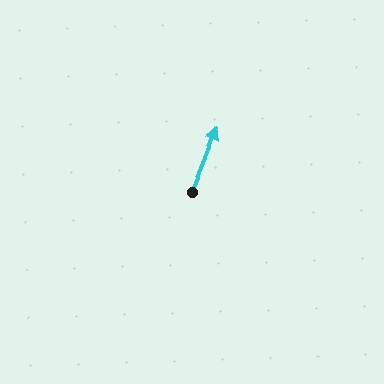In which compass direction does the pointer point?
Northeast.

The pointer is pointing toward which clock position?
Roughly 1 o'clock.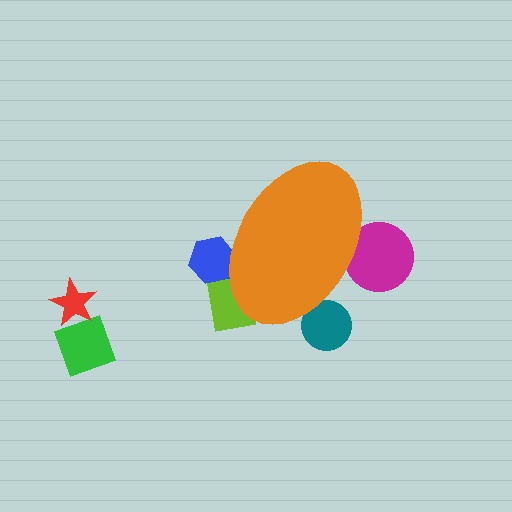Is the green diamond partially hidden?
No, the green diamond is fully visible.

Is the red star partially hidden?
No, the red star is fully visible.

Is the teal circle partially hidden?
Yes, the teal circle is partially hidden behind the orange ellipse.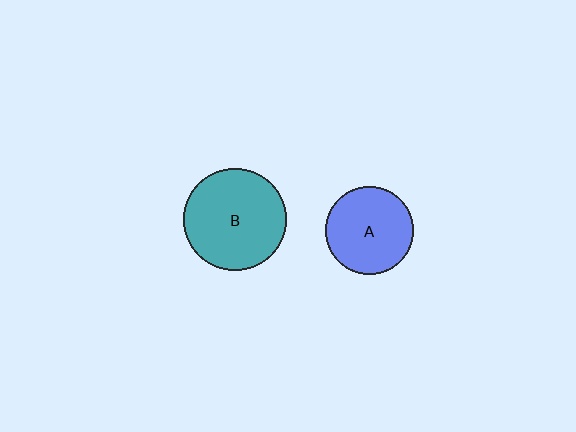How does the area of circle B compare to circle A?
Approximately 1.4 times.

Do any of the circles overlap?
No, none of the circles overlap.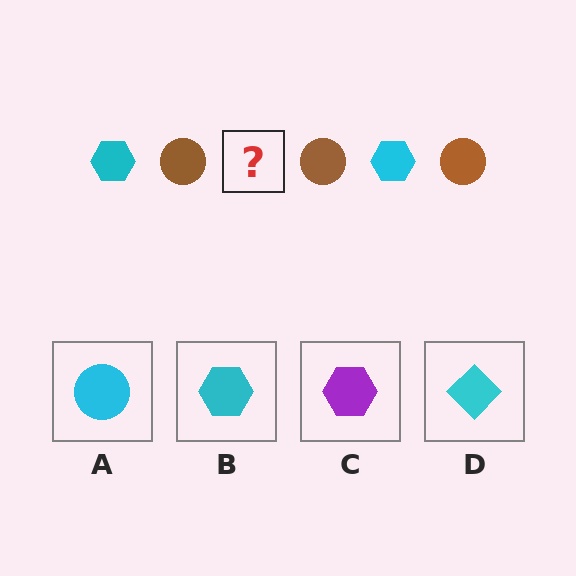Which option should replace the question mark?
Option B.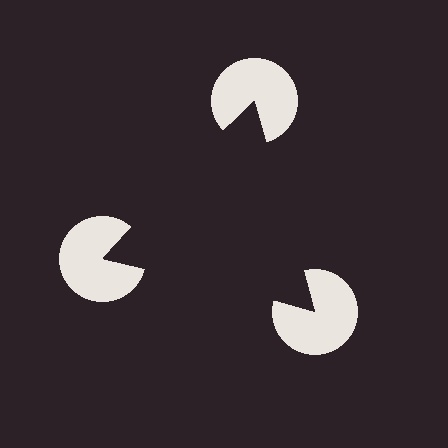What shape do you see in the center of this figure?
An illusory triangle — its edges are inferred from the aligned wedge cuts in the pac-man discs, not physically drawn.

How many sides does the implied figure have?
3 sides.